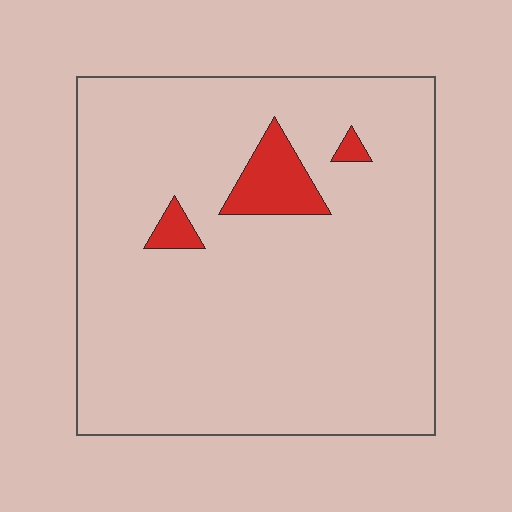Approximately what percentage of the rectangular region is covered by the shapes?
Approximately 5%.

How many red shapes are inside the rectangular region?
3.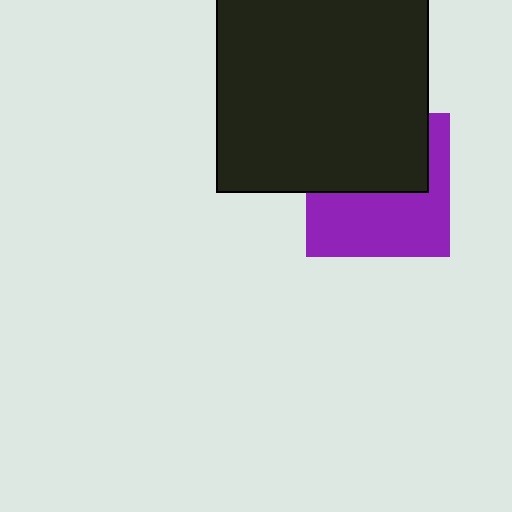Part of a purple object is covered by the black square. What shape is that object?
It is a square.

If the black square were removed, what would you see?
You would see the complete purple square.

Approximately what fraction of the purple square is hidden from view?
Roughly 48% of the purple square is hidden behind the black square.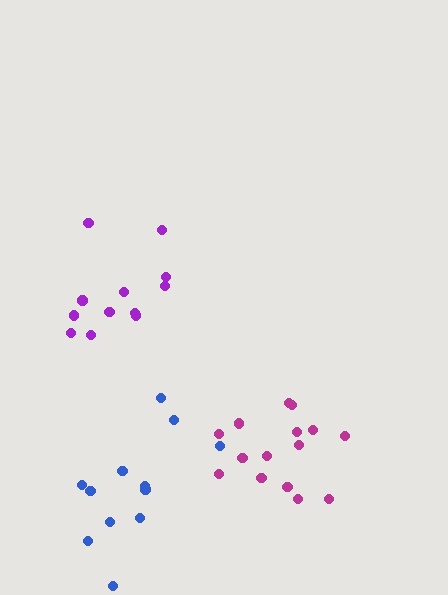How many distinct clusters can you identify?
There are 3 distinct clusters.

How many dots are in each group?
Group 1: 12 dots, Group 2: 15 dots, Group 3: 12 dots (39 total).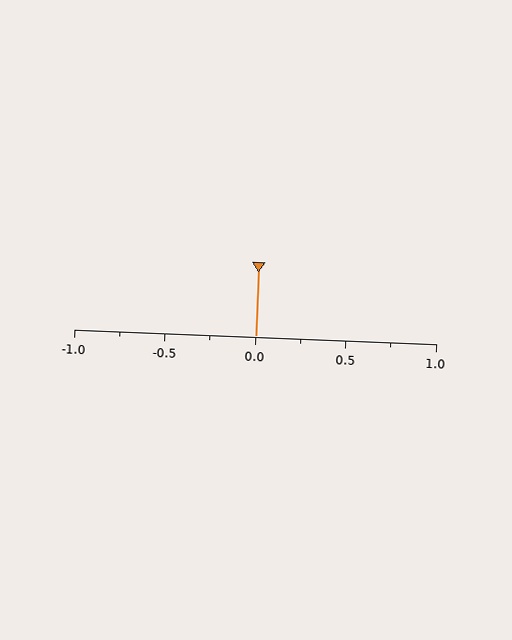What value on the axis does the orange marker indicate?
The marker indicates approximately 0.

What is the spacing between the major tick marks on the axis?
The major ticks are spaced 0.5 apart.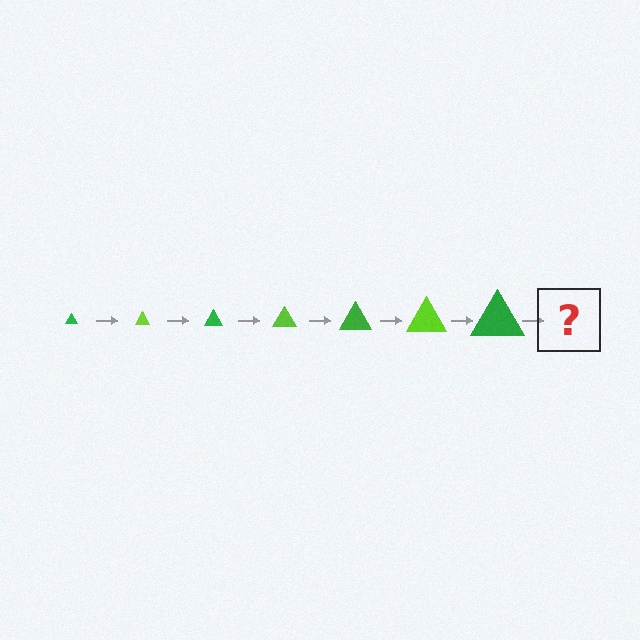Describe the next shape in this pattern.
It should be a lime triangle, larger than the previous one.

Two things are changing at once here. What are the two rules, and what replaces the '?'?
The two rules are that the triangle grows larger each step and the color cycles through green and lime. The '?' should be a lime triangle, larger than the previous one.